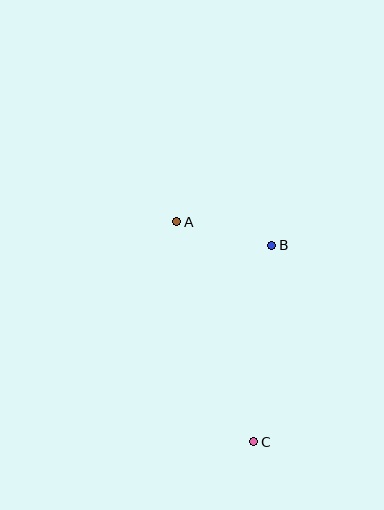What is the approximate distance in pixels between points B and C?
The distance between B and C is approximately 197 pixels.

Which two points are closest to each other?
Points A and B are closest to each other.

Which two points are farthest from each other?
Points A and C are farthest from each other.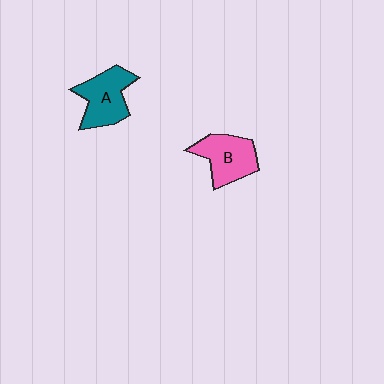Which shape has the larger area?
Shape A (teal).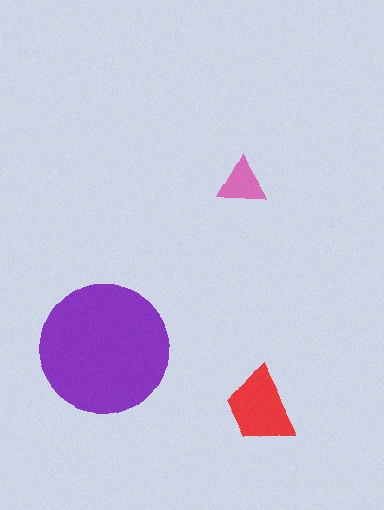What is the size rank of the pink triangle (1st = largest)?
3rd.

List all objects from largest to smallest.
The purple circle, the red trapezoid, the pink triangle.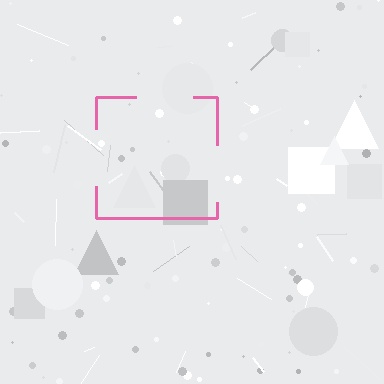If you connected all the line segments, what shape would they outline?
They would outline a square.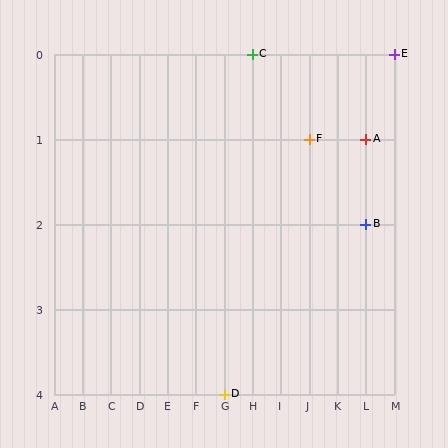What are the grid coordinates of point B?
Point B is at grid coordinates (L, 2).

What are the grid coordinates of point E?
Point E is at grid coordinates (M, 0).